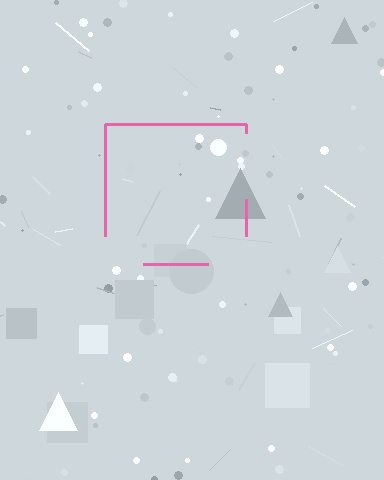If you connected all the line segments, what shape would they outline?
They would outline a square.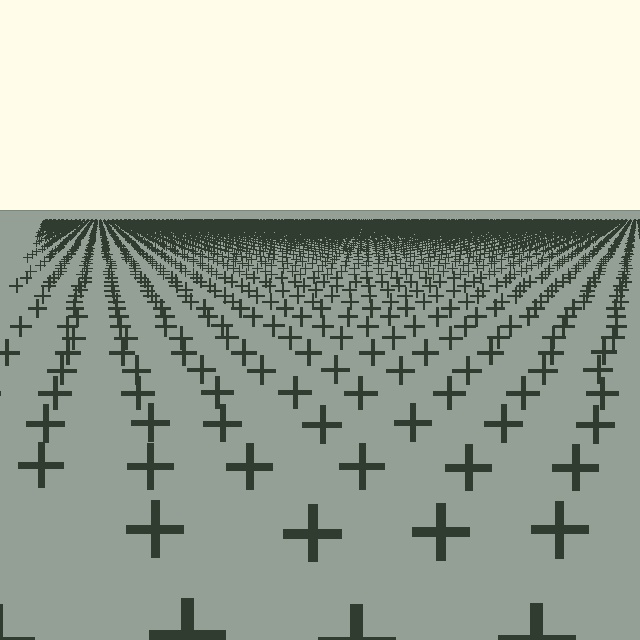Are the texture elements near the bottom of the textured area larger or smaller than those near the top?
Larger. Near the bottom, elements are closer to the viewer and appear at a bigger on-screen size.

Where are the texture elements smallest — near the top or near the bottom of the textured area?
Near the top.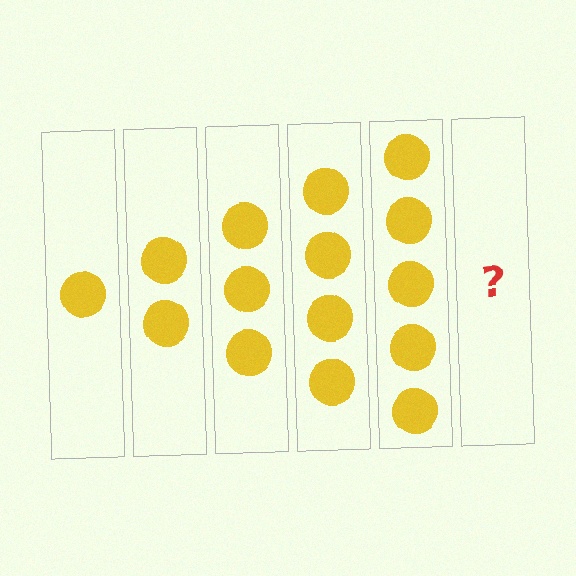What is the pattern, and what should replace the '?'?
The pattern is that each step adds one more circle. The '?' should be 6 circles.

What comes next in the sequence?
The next element should be 6 circles.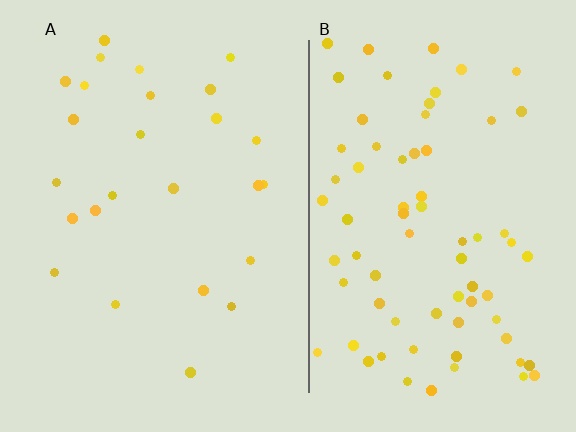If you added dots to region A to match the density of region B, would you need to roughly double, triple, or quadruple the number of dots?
Approximately triple.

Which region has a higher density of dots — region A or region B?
B (the right).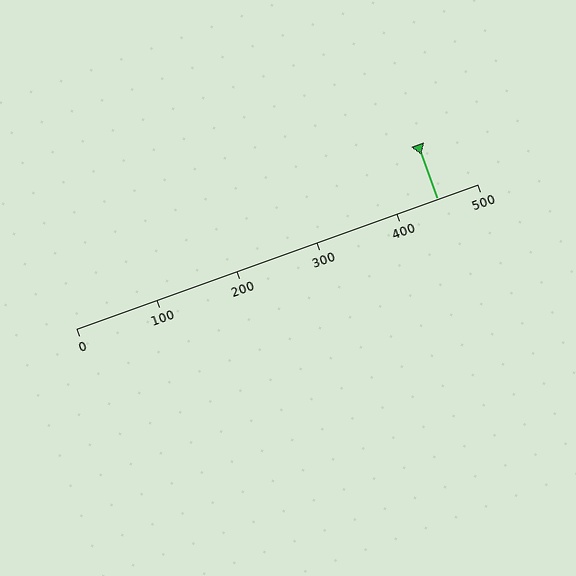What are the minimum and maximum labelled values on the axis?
The axis runs from 0 to 500.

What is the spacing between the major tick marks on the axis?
The major ticks are spaced 100 apart.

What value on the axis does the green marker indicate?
The marker indicates approximately 450.